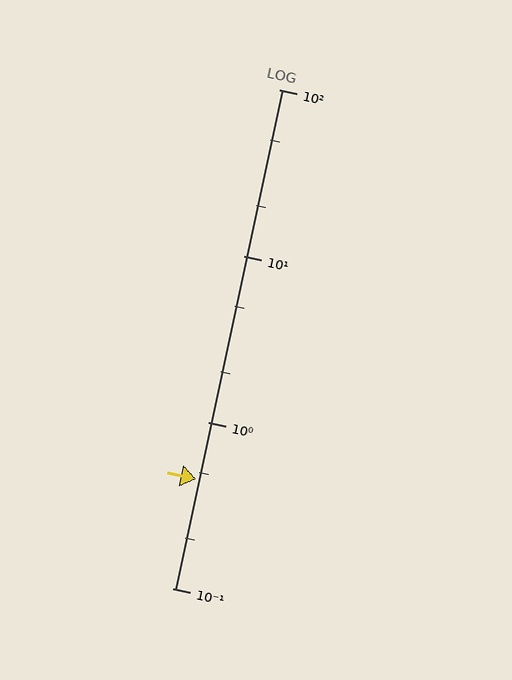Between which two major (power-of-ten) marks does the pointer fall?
The pointer is between 0.1 and 1.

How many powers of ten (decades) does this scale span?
The scale spans 3 decades, from 0.1 to 100.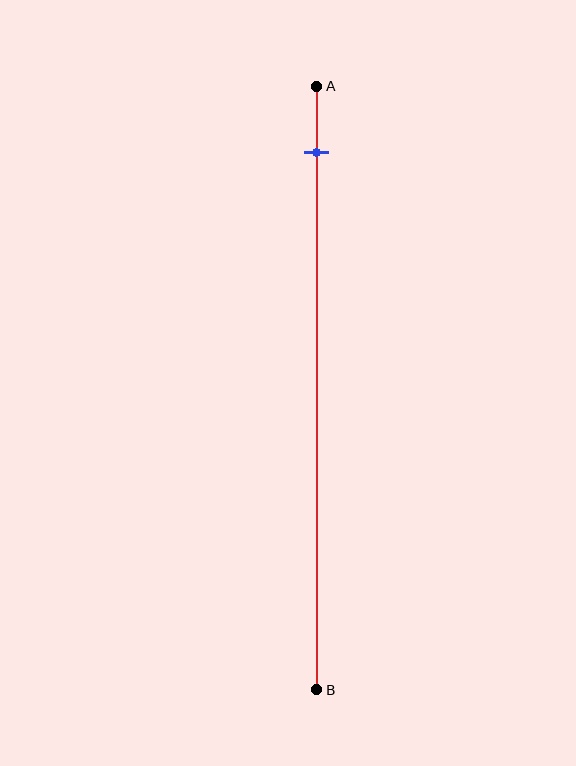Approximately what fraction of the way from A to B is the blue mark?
The blue mark is approximately 10% of the way from A to B.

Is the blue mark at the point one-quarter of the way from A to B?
No, the mark is at about 10% from A, not at the 25% one-quarter point.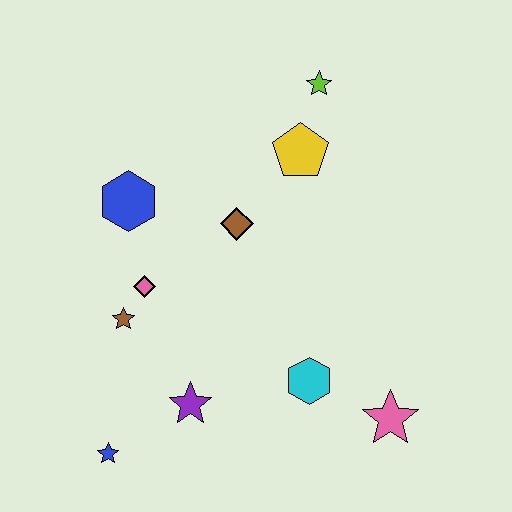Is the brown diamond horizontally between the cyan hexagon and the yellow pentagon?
No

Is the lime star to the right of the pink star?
No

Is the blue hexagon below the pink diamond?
No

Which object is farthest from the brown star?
The lime star is farthest from the brown star.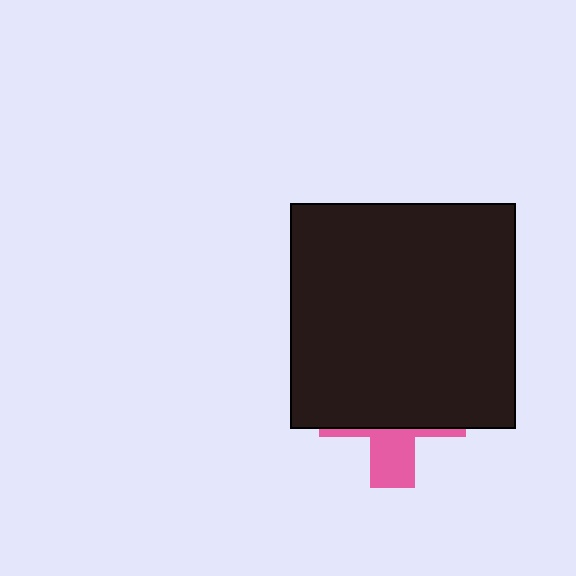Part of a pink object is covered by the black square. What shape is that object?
It is a cross.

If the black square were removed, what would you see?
You would see the complete pink cross.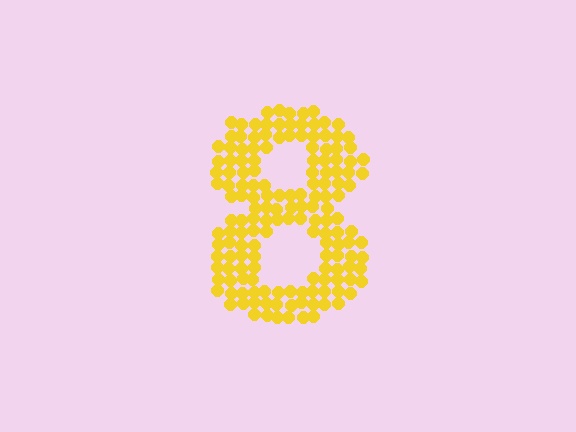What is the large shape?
The large shape is the digit 8.